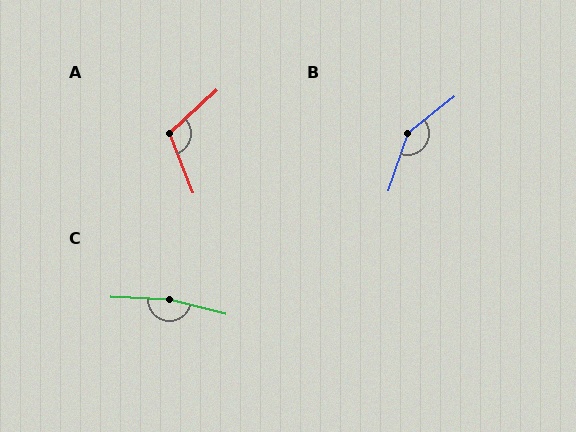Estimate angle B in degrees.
Approximately 147 degrees.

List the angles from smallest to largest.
A (111°), B (147°), C (167°).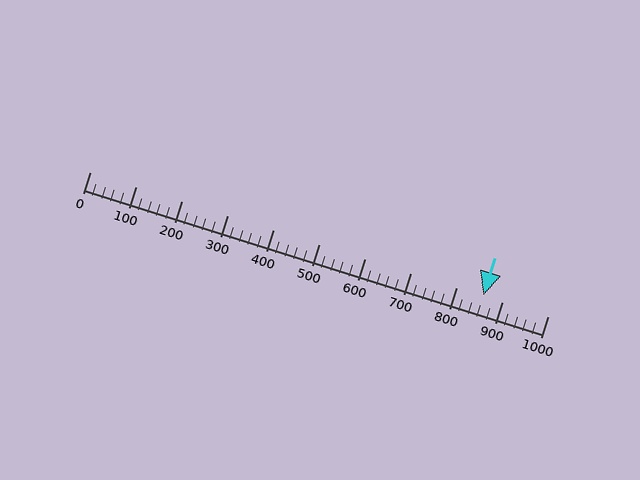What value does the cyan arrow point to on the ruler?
The cyan arrow points to approximately 860.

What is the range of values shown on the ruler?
The ruler shows values from 0 to 1000.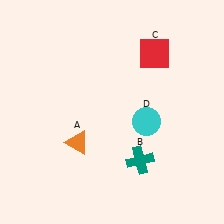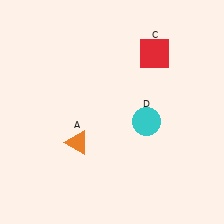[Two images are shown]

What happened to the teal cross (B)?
The teal cross (B) was removed in Image 2. It was in the bottom-right area of Image 1.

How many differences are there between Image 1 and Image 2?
There is 1 difference between the two images.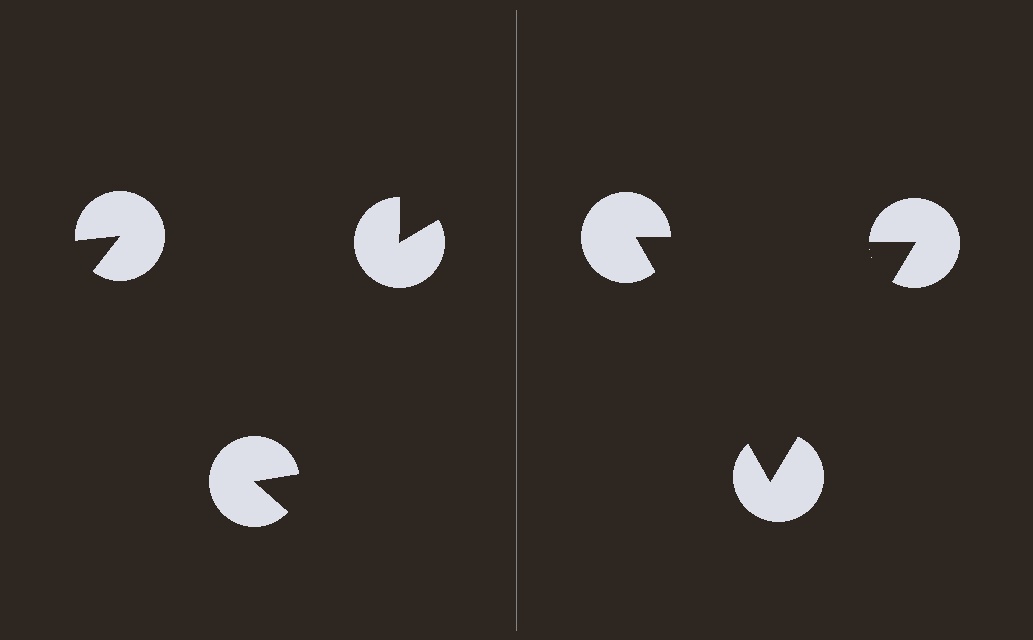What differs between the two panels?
The pac-man discs are positioned identically on both sides; only the wedge orientations differ. On the right they align to a triangle; on the left they are misaligned.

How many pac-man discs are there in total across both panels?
6 — 3 on each side.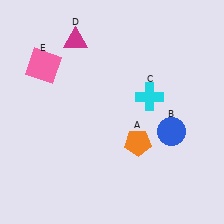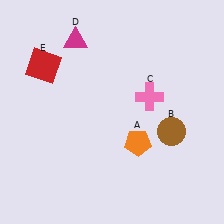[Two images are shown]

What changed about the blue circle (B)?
In Image 1, B is blue. In Image 2, it changed to brown.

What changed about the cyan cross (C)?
In Image 1, C is cyan. In Image 2, it changed to pink.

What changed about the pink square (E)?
In Image 1, E is pink. In Image 2, it changed to red.